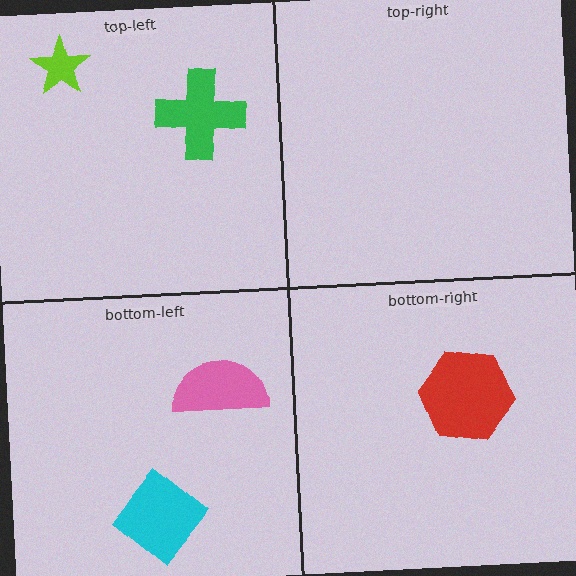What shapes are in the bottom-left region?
The pink semicircle, the cyan diamond.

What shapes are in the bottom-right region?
The red hexagon.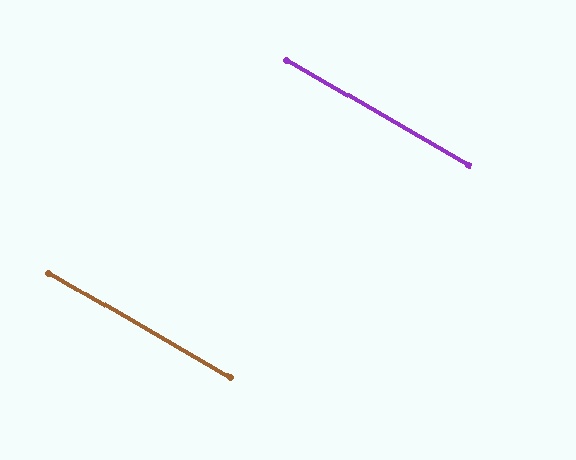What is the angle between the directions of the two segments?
Approximately 0 degrees.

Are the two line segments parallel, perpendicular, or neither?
Parallel — their directions differ by only 0.0°.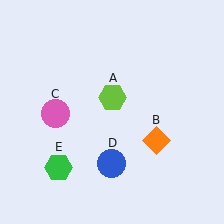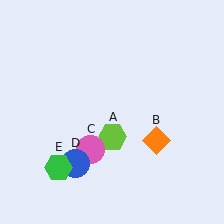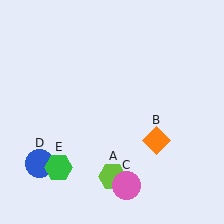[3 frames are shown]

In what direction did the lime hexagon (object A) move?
The lime hexagon (object A) moved down.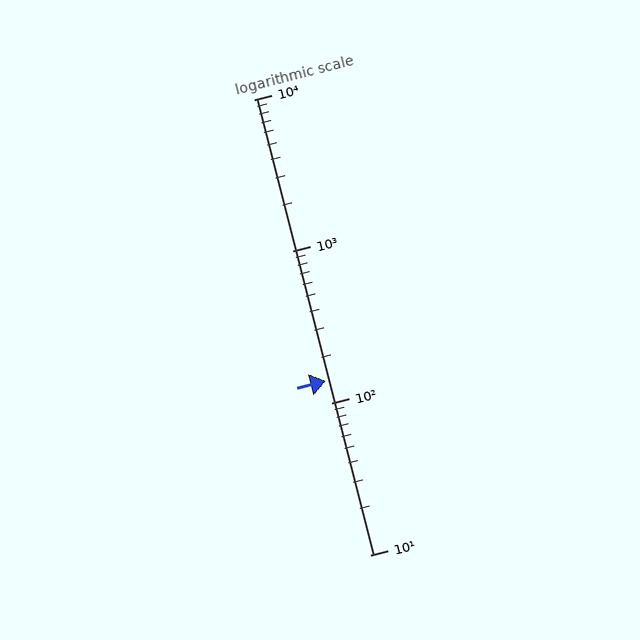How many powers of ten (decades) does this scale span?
The scale spans 3 decades, from 10 to 10000.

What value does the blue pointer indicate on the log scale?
The pointer indicates approximately 140.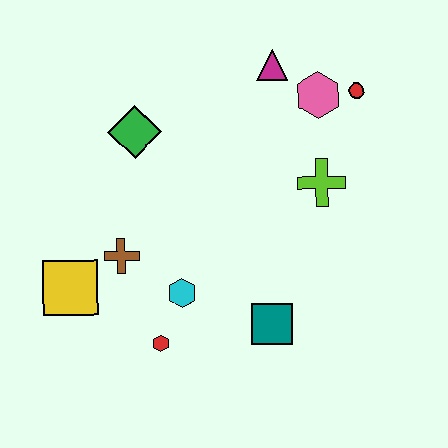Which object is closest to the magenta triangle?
The pink hexagon is closest to the magenta triangle.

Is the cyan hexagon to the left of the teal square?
Yes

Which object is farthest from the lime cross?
The yellow square is farthest from the lime cross.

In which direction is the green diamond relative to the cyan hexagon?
The green diamond is above the cyan hexagon.